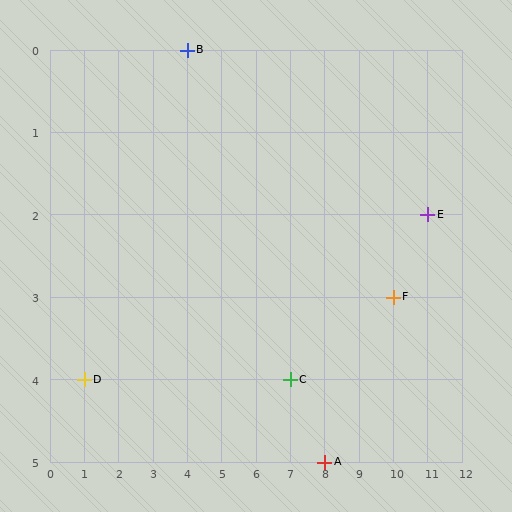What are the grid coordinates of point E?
Point E is at grid coordinates (11, 2).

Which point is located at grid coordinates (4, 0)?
Point B is at (4, 0).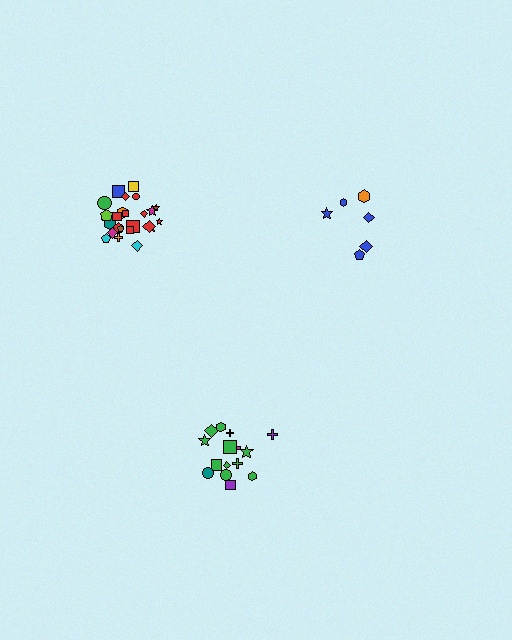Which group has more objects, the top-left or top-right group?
The top-left group.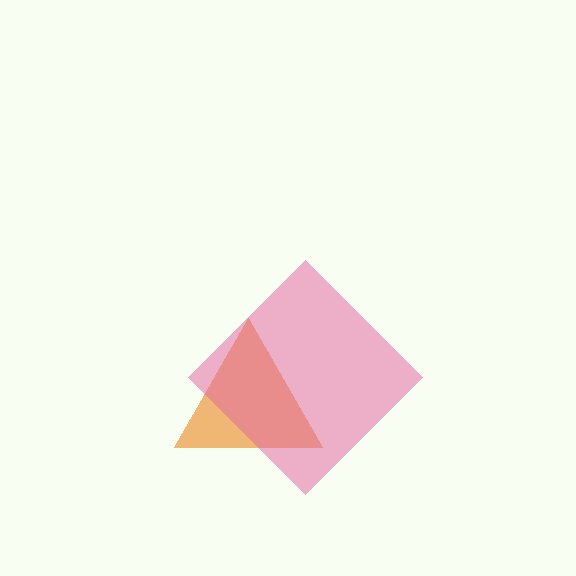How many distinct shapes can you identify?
There are 2 distinct shapes: an orange triangle, a pink diamond.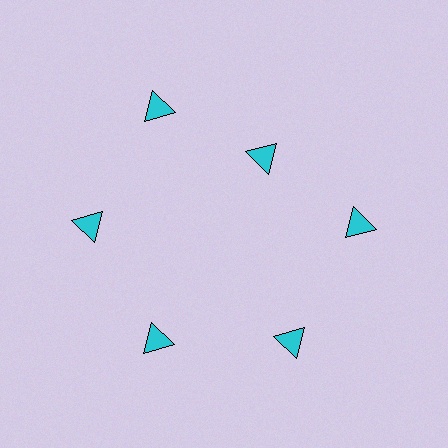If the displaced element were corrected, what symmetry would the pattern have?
It would have 6-fold rotational symmetry — the pattern would map onto itself every 60 degrees.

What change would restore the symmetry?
The symmetry would be restored by moving it outward, back onto the ring so that all 6 triangles sit at equal angles and equal distance from the center.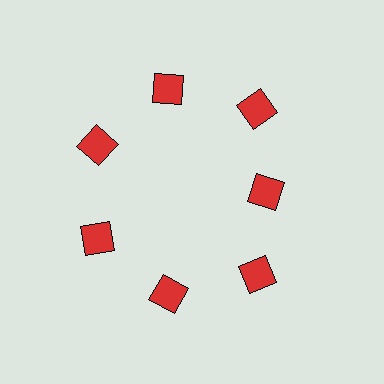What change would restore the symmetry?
The symmetry would be restored by moving it outward, back onto the ring so that all 7 squares sit at equal angles and equal distance from the center.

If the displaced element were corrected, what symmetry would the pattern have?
It would have 7-fold rotational symmetry — the pattern would map onto itself every 51 degrees.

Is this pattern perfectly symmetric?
No. The 7 red squares are arranged in a ring, but one element near the 3 o'clock position is pulled inward toward the center, breaking the 7-fold rotational symmetry.